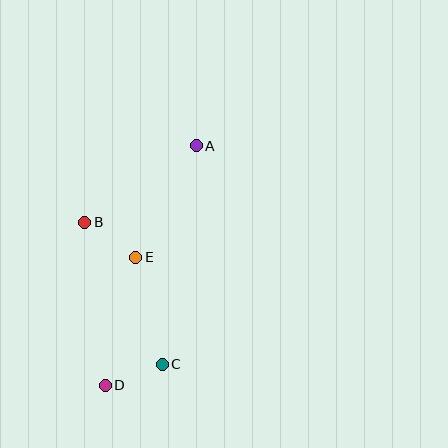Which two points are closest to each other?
Points C and D are closest to each other.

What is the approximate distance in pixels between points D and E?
The distance between D and E is approximately 132 pixels.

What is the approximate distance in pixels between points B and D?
The distance between B and D is approximately 165 pixels.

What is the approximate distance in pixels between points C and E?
The distance between C and E is approximately 110 pixels.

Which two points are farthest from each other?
Points A and D are farthest from each other.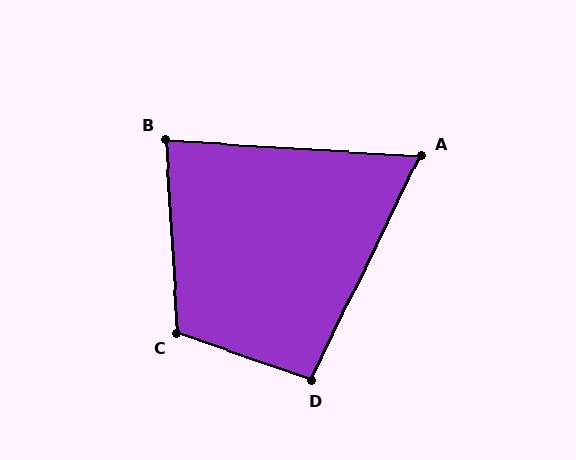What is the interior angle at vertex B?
Approximately 83 degrees (acute).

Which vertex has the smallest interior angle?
A, at approximately 68 degrees.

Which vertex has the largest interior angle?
C, at approximately 112 degrees.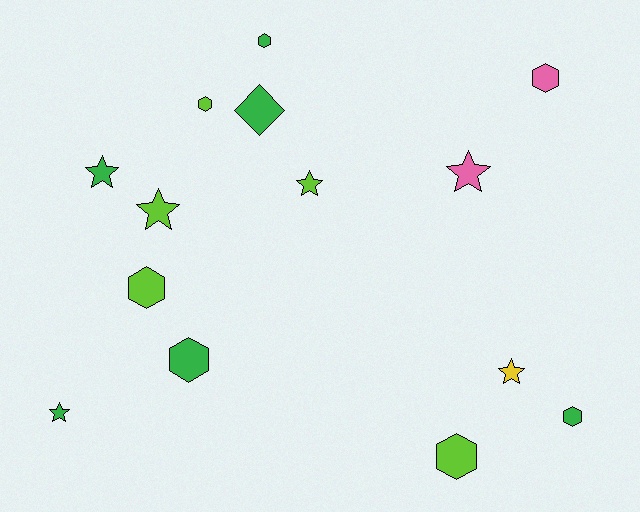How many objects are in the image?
There are 14 objects.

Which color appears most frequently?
Green, with 6 objects.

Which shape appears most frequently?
Hexagon, with 7 objects.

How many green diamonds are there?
There is 1 green diamond.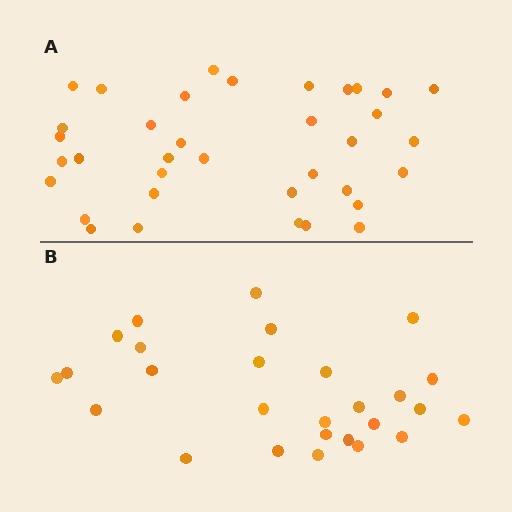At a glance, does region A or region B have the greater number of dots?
Region A (the top region) has more dots.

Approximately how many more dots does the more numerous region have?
Region A has roughly 8 or so more dots than region B.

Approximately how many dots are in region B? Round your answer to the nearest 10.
About 30 dots. (The exact count is 27, which rounds to 30.)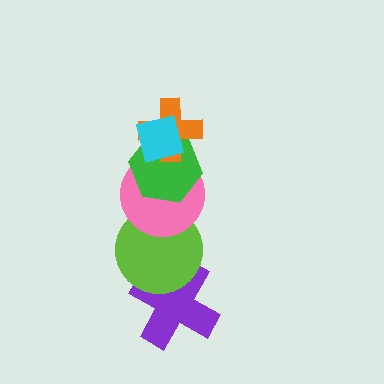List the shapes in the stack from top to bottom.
From top to bottom: the cyan square, the orange cross, the green hexagon, the pink circle, the lime circle, the purple cross.